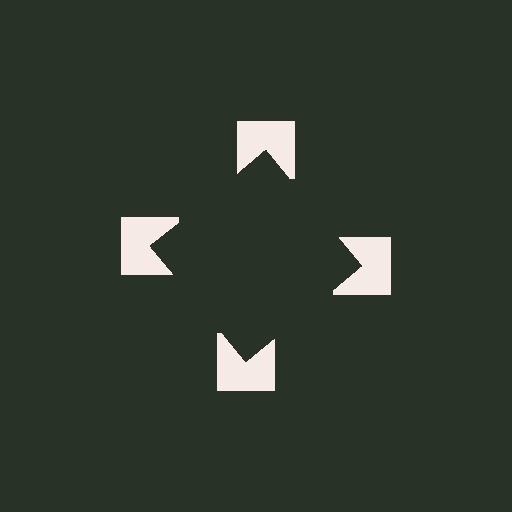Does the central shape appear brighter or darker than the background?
It typically appears slightly darker than the background, even though no actual brightness change is drawn.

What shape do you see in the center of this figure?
An illusory square — its edges are inferred from the aligned wedge cuts in the notched squares, not physically drawn.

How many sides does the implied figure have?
4 sides.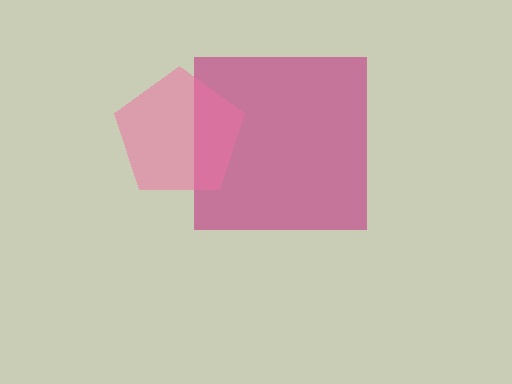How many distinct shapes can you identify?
There are 2 distinct shapes: a magenta square, a pink pentagon.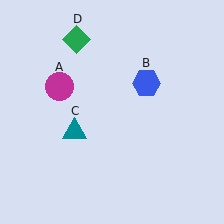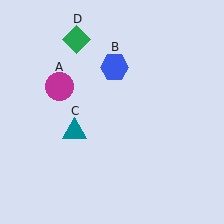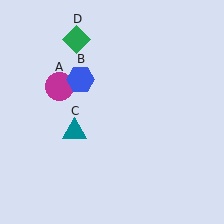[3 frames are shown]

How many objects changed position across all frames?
1 object changed position: blue hexagon (object B).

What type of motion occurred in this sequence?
The blue hexagon (object B) rotated counterclockwise around the center of the scene.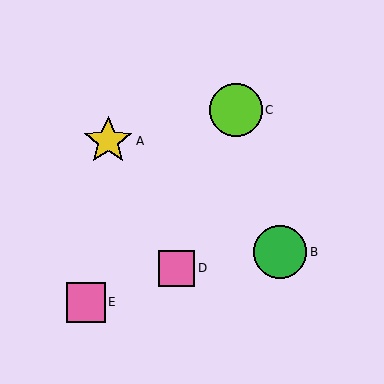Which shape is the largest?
The green circle (labeled B) is the largest.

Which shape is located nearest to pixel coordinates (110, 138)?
The yellow star (labeled A) at (108, 141) is nearest to that location.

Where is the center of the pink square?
The center of the pink square is at (177, 268).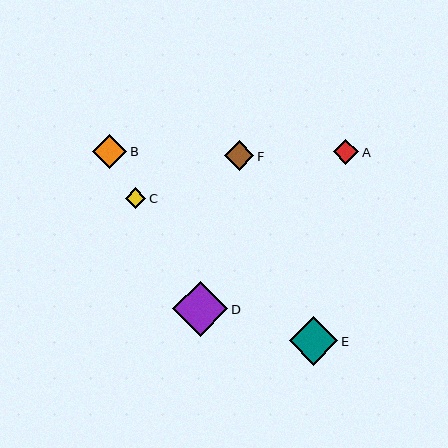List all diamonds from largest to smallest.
From largest to smallest: D, E, B, F, A, C.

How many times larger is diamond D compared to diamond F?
Diamond D is approximately 1.9 times the size of diamond F.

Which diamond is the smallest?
Diamond C is the smallest with a size of approximately 21 pixels.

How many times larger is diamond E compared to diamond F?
Diamond E is approximately 1.7 times the size of diamond F.